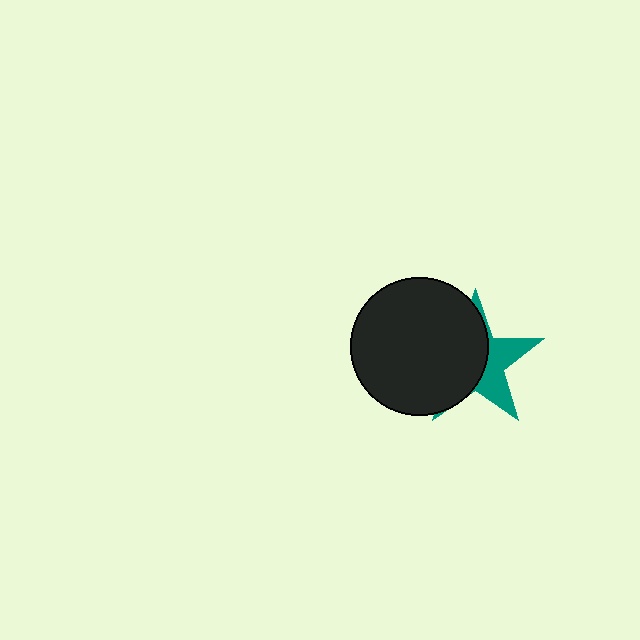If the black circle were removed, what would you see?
You would see the complete teal star.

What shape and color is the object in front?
The object in front is a black circle.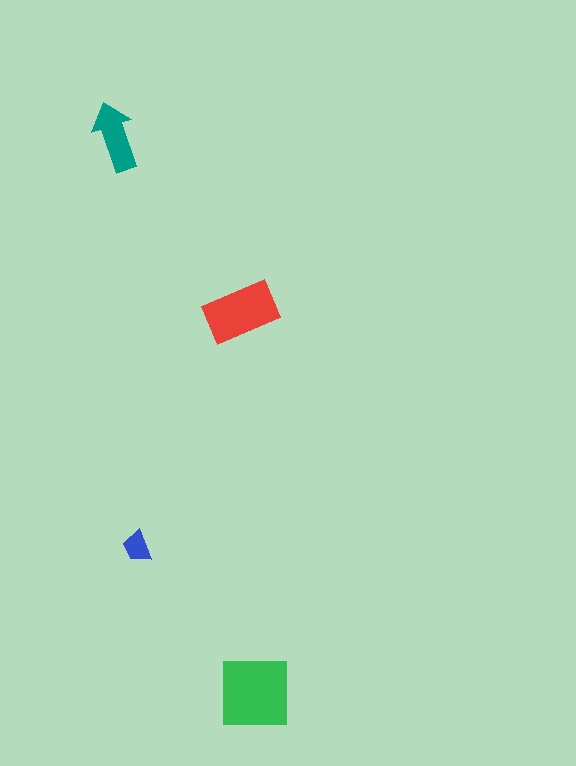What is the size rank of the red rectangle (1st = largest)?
2nd.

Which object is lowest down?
The green square is bottommost.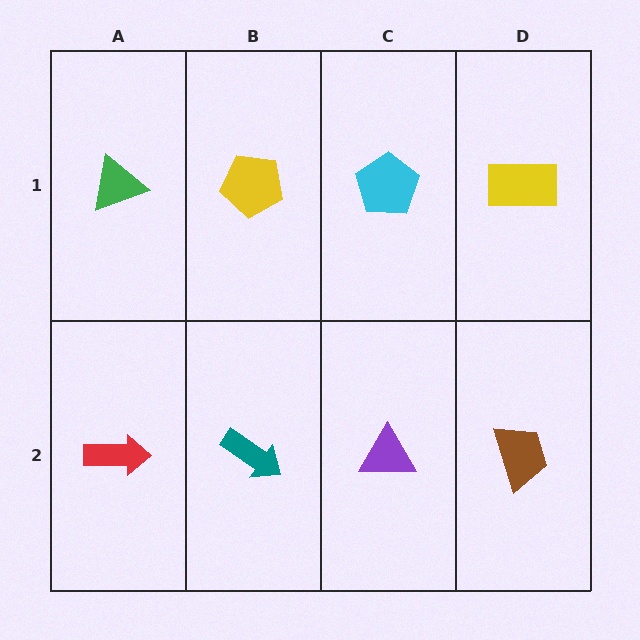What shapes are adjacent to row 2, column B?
A yellow pentagon (row 1, column B), a red arrow (row 2, column A), a purple triangle (row 2, column C).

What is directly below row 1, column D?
A brown trapezoid.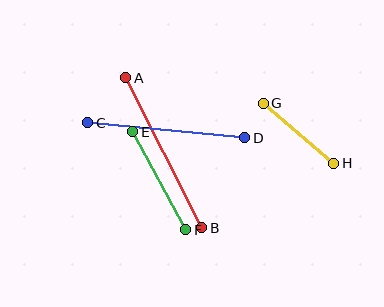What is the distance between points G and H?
The distance is approximately 93 pixels.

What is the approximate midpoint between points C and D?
The midpoint is at approximately (166, 130) pixels.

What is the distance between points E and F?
The distance is approximately 111 pixels.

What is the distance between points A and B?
The distance is approximately 169 pixels.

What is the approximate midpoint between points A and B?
The midpoint is at approximately (164, 153) pixels.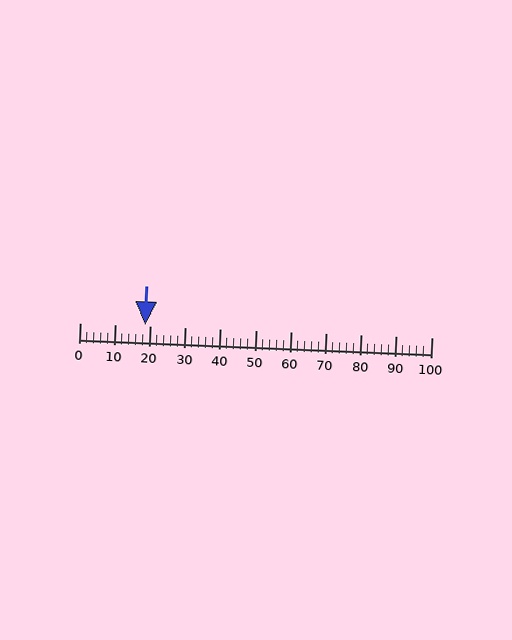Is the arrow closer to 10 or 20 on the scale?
The arrow is closer to 20.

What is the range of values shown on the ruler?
The ruler shows values from 0 to 100.